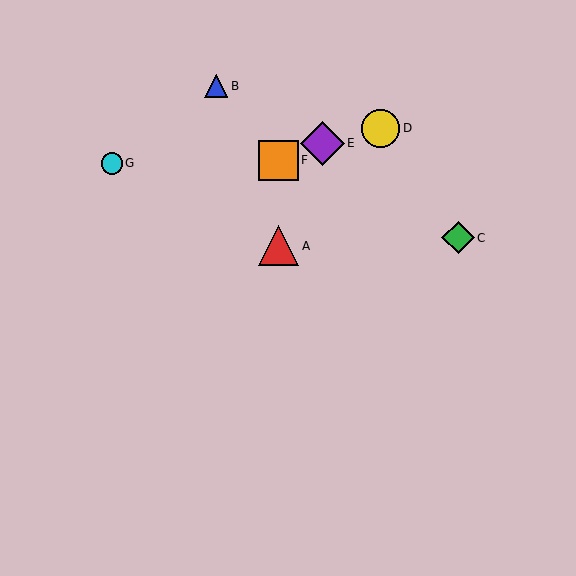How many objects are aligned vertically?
2 objects (A, F) are aligned vertically.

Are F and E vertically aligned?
No, F is at x≈279 and E is at x≈322.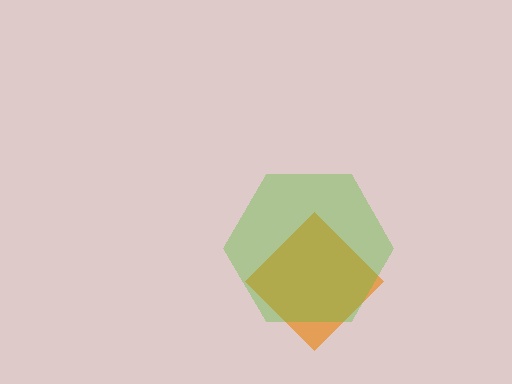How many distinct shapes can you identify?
There are 2 distinct shapes: an orange diamond, a lime hexagon.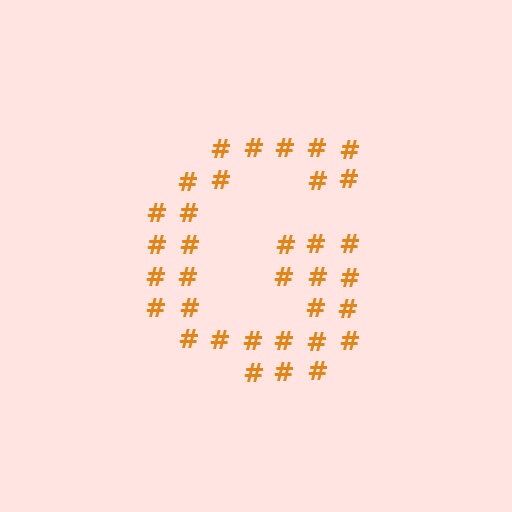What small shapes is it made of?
It is made of small hash symbols.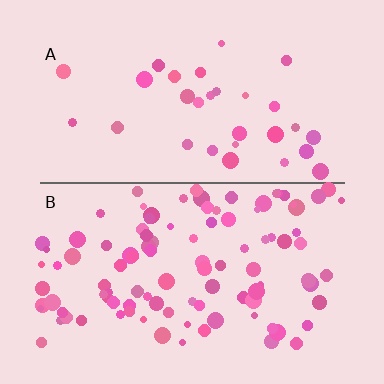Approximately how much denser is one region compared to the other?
Approximately 3.3× — region B over region A.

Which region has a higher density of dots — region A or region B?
B (the bottom).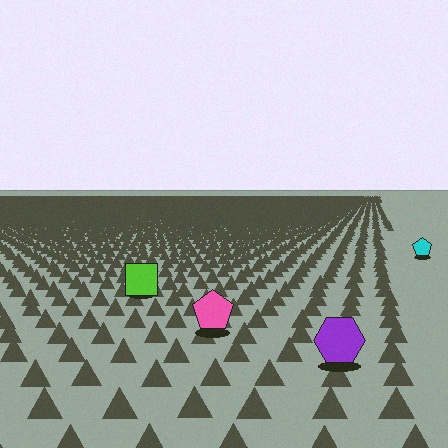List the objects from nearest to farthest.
From nearest to farthest: the purple hexagon, the pink pentagon, the lime square, the cyan pentagon.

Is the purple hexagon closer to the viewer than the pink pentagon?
Yes. The purple hexagon is closer — you can tell from the texture gradient: the ground texture is coarser near it.